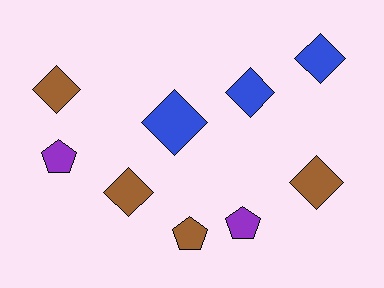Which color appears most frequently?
Brown, with 4 objects.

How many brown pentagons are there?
There is 1 brown pentagon.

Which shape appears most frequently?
Diamond, with 6 objects.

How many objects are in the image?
There are 9 objects.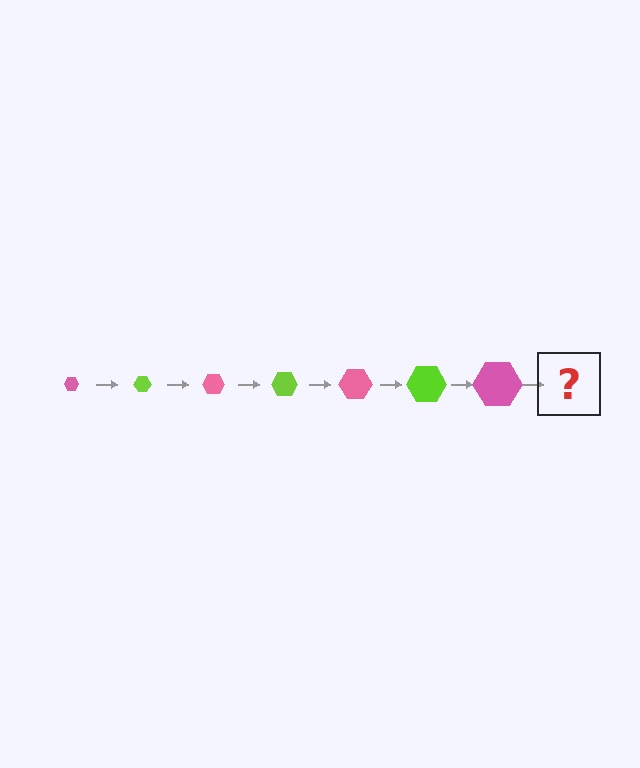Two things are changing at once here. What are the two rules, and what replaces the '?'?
The two rules are that the hexagon grows larger each step and the color cycles through pink and lime. The '?' should be a lime hexagon, larger than the previous one.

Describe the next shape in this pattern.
It should be a lime hexagon, larger than the previous one.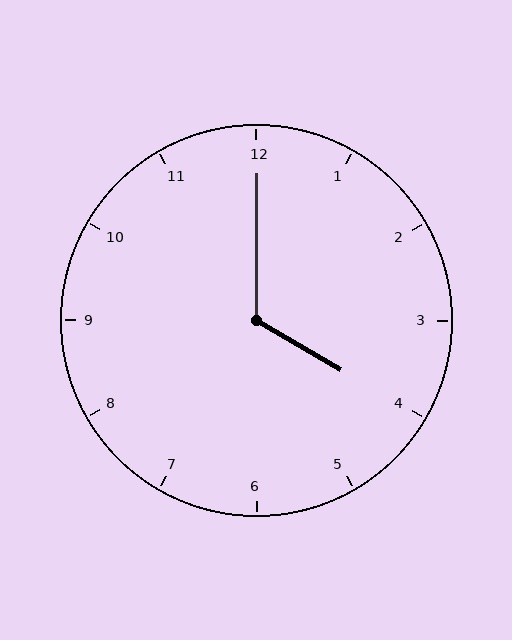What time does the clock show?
4:00.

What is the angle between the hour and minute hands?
Approximately 120 degrees.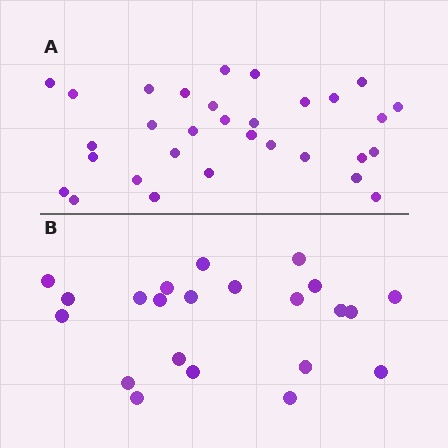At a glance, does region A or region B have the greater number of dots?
Region A (the top region) has more dots.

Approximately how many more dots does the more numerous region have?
Region A has roughly 8 or so more dots than region B.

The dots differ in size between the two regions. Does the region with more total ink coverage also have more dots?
No. Region B has more total ink coverage because its dots are larger, but region A actually contains more individual dots. Total area can be misleading — the number of items is what matters here.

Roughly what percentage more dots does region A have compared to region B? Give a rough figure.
About 40% more.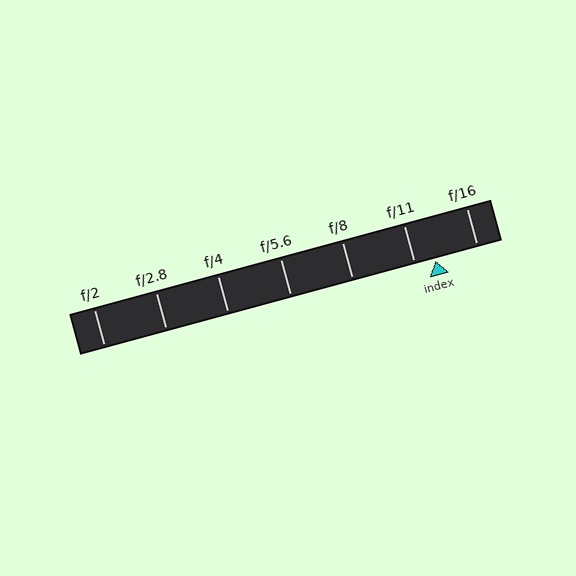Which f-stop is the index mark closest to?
The index mark is closest to f/11.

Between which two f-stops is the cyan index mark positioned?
The index mark is between f/11 and f/16.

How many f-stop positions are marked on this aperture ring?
There are 7 f-stop positions marked.